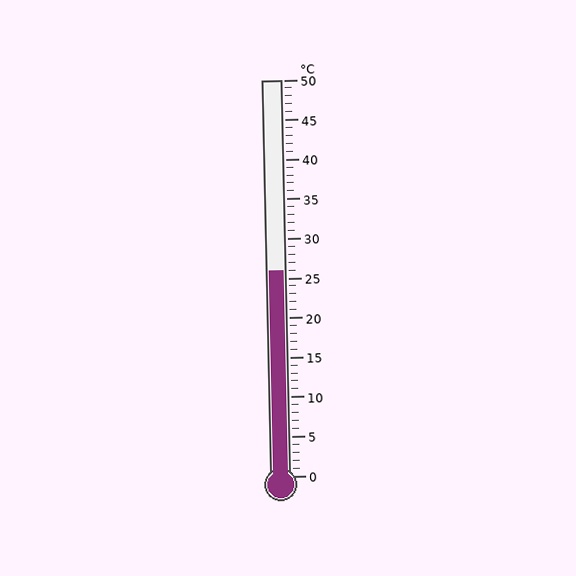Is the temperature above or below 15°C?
The temperature is above 15°C.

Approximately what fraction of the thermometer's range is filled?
The thermometer is filled to approximately 50% of its range.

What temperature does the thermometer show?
The thermometer shows approximately 26°C.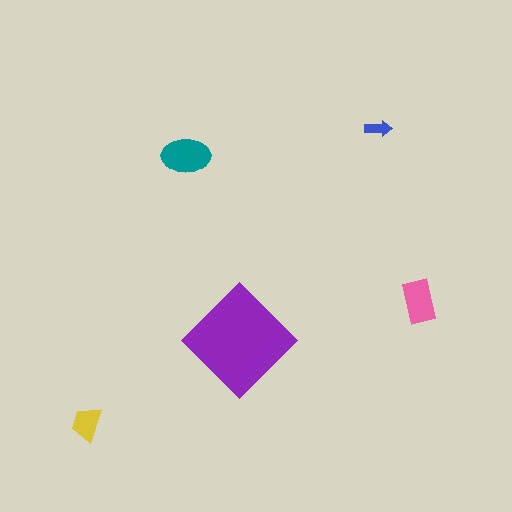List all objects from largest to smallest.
The purple diamond, the teal ellipse, the pink rectangle, the yellow trapezoid, the blue arrow.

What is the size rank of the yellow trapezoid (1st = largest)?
4th.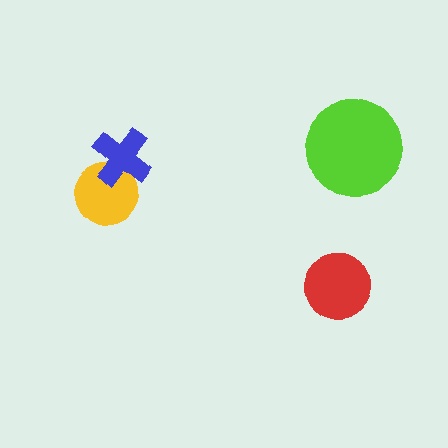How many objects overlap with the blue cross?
1 object overlaps with the blue cross.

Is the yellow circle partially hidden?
Yes, it is partially covered by another shape.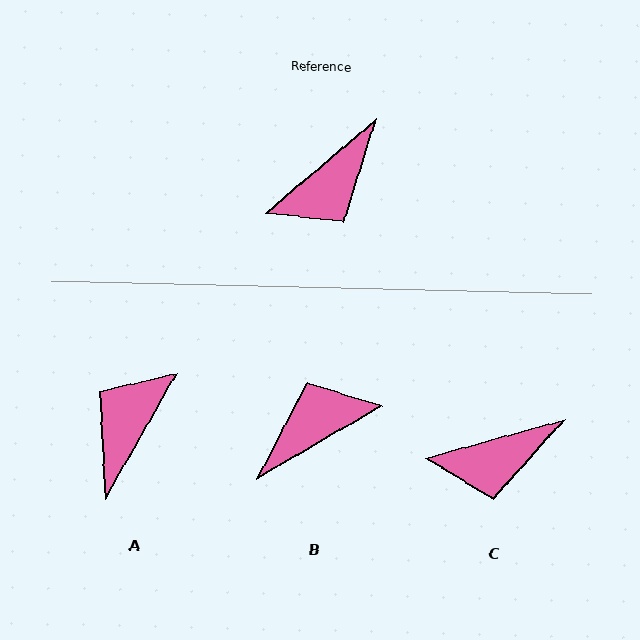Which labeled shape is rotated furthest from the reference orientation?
B, about 170 degrees away.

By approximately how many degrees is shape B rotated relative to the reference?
Approximately 170 degrees counter-clockwise.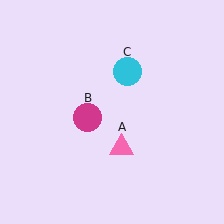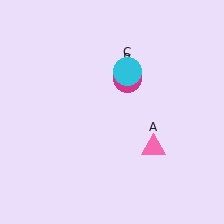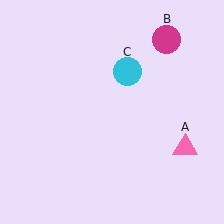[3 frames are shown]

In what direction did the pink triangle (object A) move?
The pink triangle (object A) moved right.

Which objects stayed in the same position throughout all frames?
Cyan circle (object C) remained stationary.